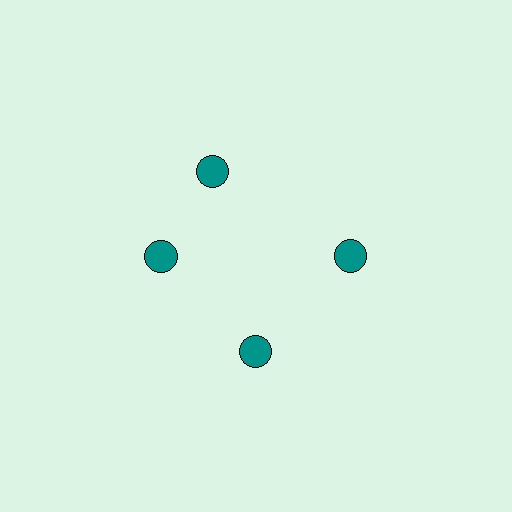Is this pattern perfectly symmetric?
No. The 4 teal circles are arranged in a ring, but one element near the 12 o'clock position is rotated out of alignment along the ring, breaking the 4-fold rotational symmetry.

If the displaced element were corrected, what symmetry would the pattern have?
It would have 4-fold rotational symmetry — the pattern would map onto itself every 90 degrees.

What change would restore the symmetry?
The symmetry would be restored by rotating it back into even spacing with its neighbors so that all 4 circles sit at equal angles and equal distance from the center.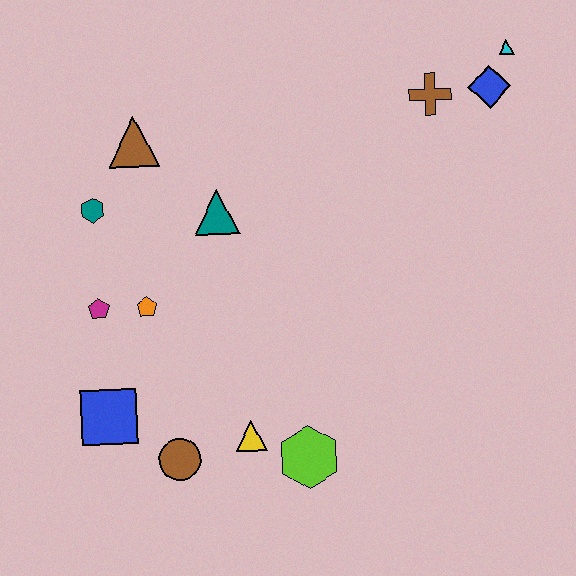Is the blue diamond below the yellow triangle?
No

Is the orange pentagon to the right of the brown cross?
No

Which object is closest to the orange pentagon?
The magenta pentagon is closest to the orange pentagon.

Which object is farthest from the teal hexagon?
The cyan triangle is farthest from the teal hexagon.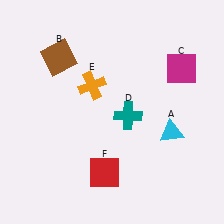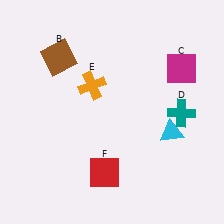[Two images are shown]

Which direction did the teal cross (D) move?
The teal cross (D) moved right.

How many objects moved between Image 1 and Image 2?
1 object moved between the two images.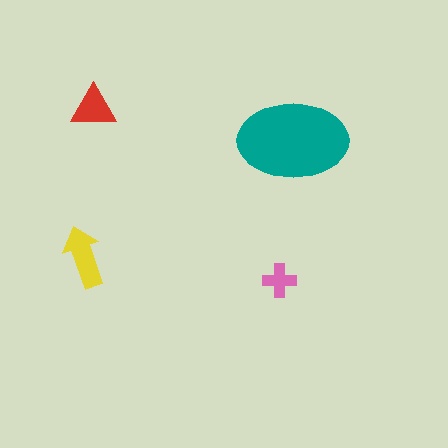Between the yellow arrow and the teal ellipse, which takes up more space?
The teal ellipse.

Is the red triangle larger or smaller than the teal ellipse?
Smaller.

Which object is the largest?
The teal ellipse.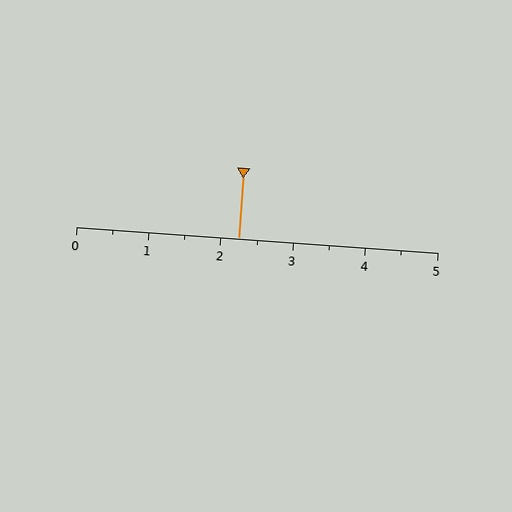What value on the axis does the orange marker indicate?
The marker indicates approximately 2.2.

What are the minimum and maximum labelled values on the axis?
The axis runs from 0 to 5.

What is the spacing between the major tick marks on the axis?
The major ticks are spaced 1 apart.